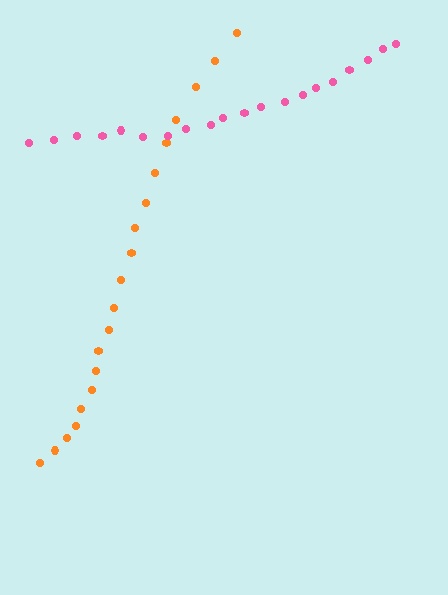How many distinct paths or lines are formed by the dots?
There are 2 distinct paths.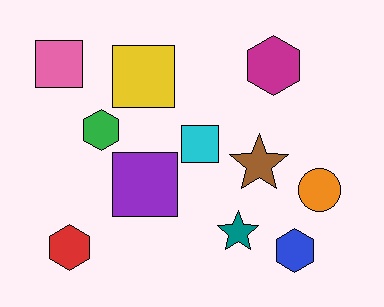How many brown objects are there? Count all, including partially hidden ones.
There is 1 brown object.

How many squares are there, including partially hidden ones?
There are 4 squares.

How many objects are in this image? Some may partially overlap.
There are 11 objects.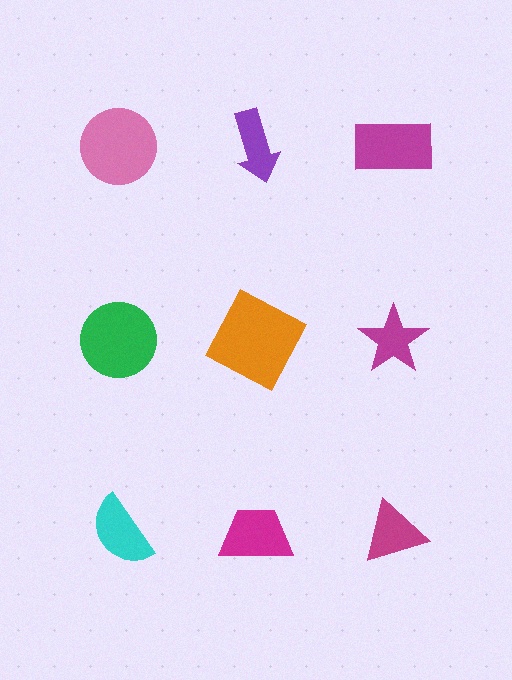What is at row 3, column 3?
A magenta triangle.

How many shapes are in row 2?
3 shapes.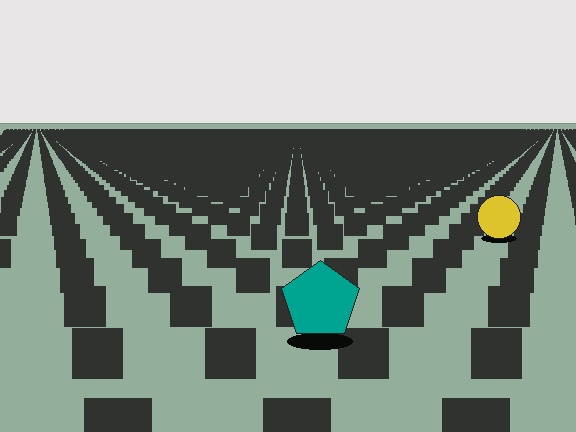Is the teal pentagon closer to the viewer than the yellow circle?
Yes. The teal pentagon is closer — you can tell from the texture gradient: the ground texture is coarser near it.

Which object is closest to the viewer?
The teal pentagon is closest. The texture marks near it are larger and more spread out.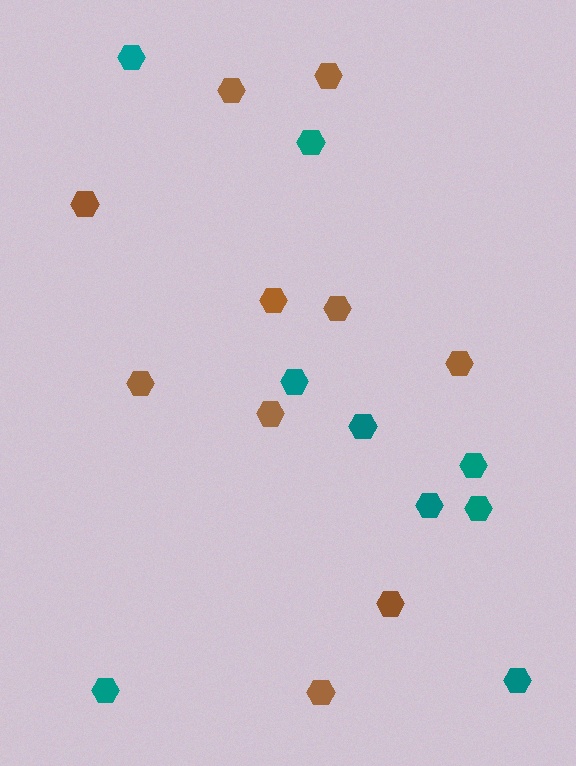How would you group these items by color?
There are 2 groups: one group of teal hexagons (9) and one group of brown hexagons (10).